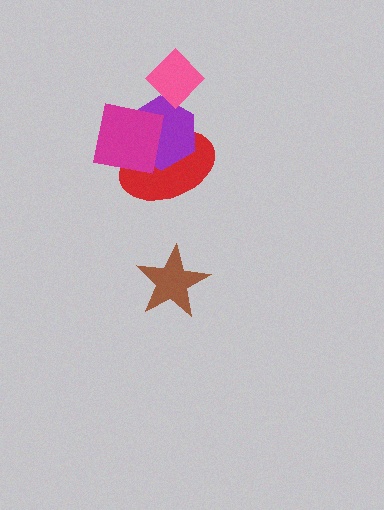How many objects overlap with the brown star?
0 objects overlap with the brown star.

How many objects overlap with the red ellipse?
2 objects overlap with the red ellipse.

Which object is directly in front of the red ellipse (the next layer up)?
The purple hexagon is directly in front of the red ellipse.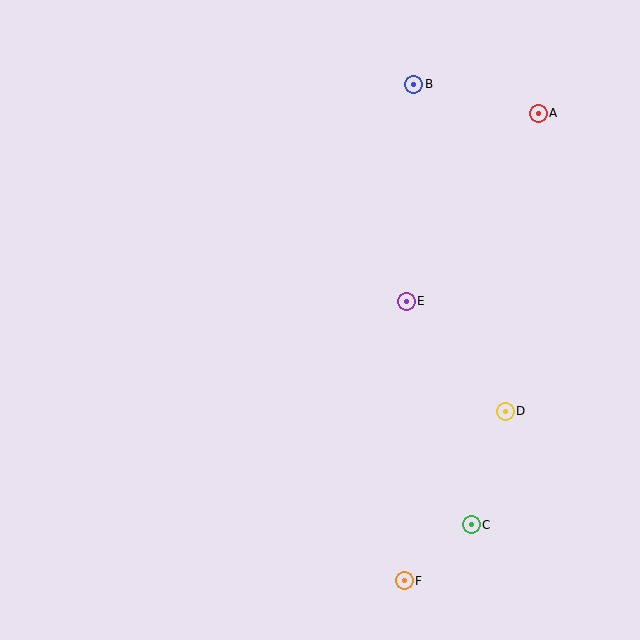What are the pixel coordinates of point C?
Point C is at (471, 525).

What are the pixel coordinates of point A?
Point A is at (538, 113).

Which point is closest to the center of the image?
Point E at (406, 301) is closest to the center.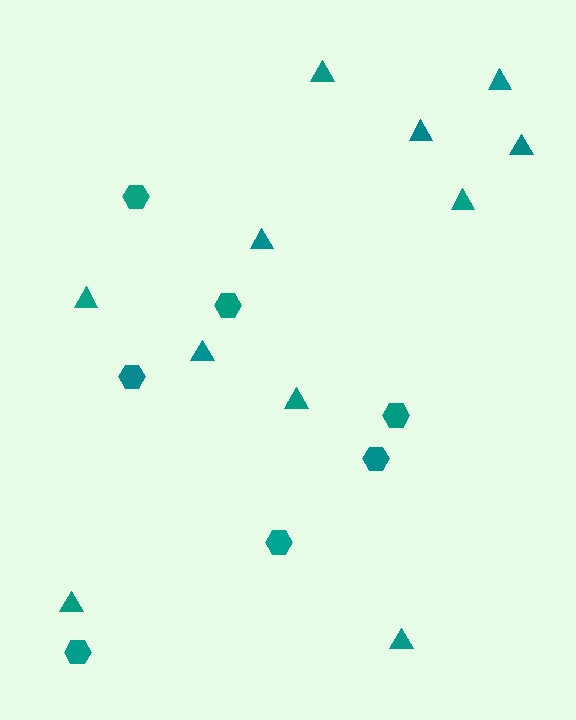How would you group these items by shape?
There are 2 groups: one group of triangles (11) and one group of hexagons (7).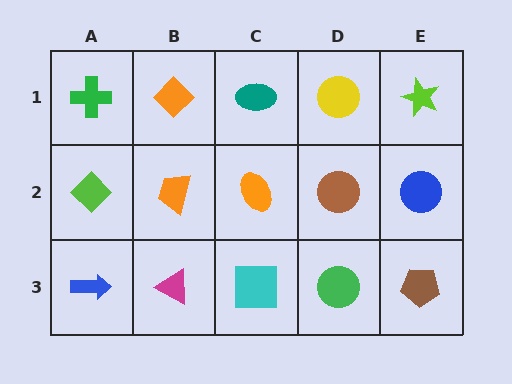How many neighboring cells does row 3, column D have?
3.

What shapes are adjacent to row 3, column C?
An orange ellipse (row 2, column C), a magenta triangle (row 3, column B), a green circle (row 3, column D).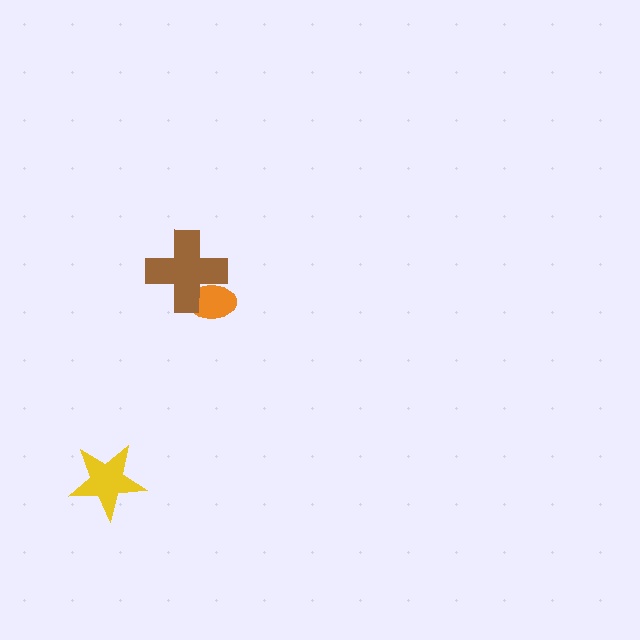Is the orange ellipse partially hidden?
Yes, it is partially covered by another shape.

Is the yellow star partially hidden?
No, no other shape covers it.